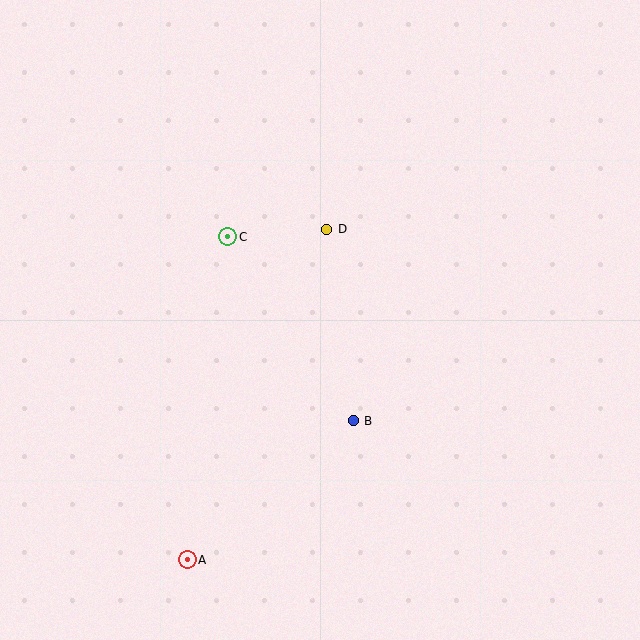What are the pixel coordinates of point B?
Point B is at (353, 421).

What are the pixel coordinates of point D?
Point D is at (327, 229).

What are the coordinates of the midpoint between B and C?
The midpoint between B and C is at (291, 329).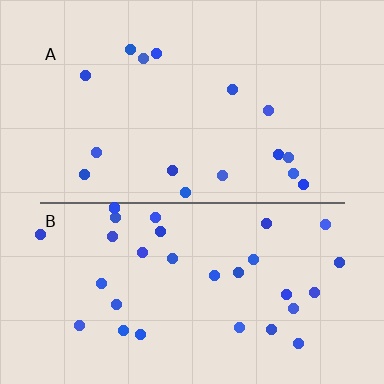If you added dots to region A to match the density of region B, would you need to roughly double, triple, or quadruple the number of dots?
Approximately double.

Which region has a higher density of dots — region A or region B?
B (the bottom).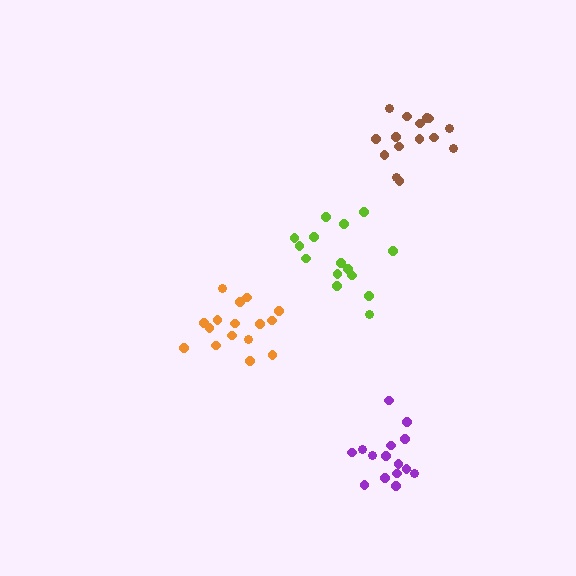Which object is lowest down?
The purple cluster is bottommost.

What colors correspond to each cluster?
The clusters are colored: lime, brown, purple, orange.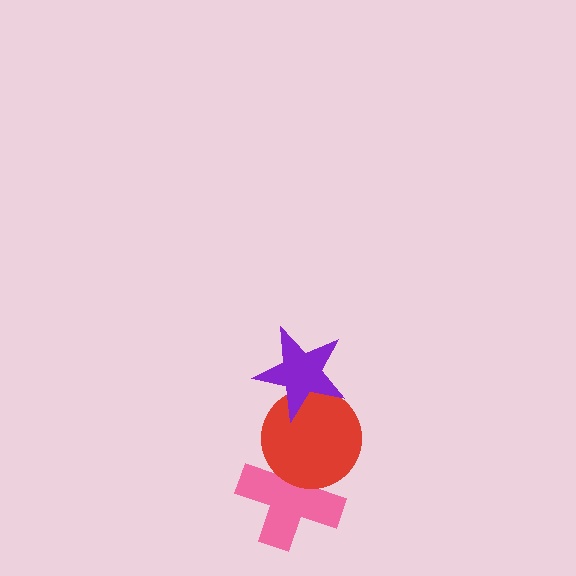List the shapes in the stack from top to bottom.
From top to bottom: the purple star, the red circle, the pink cross.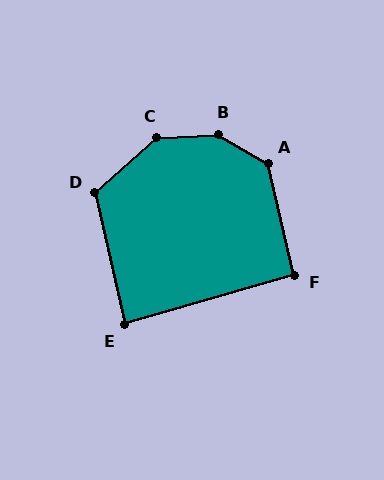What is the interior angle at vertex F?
Approximately 93 degrees (approximately right).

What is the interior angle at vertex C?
Approximately 141 degrees (obtuse).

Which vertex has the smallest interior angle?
E, at approximately 87 degrees.